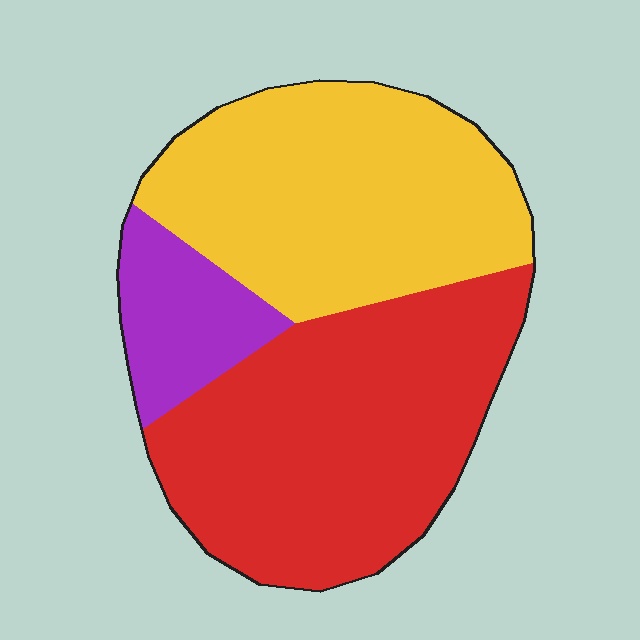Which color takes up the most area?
Red, at roughly 45%.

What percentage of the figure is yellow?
Yellow covers 41% of the figure.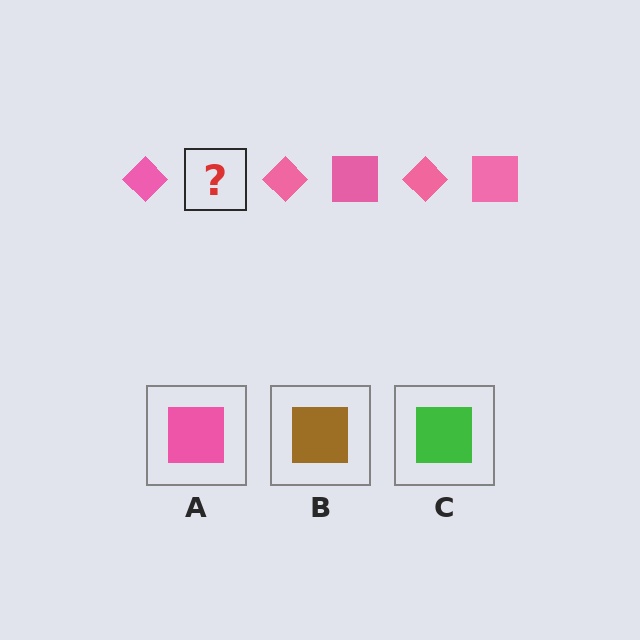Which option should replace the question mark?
Option A.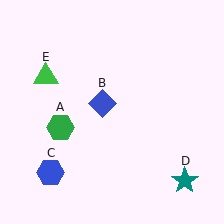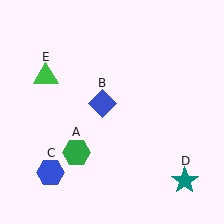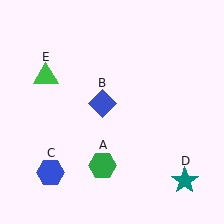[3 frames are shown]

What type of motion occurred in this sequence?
The green hexagon (object A) rotated counterclockwise around the center of the scene.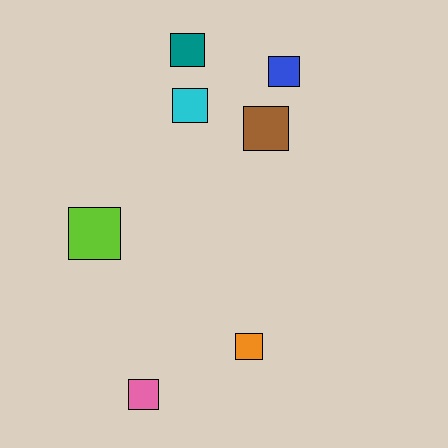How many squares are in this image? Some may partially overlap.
There are 7 squares.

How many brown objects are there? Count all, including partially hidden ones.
There is 1 brown object.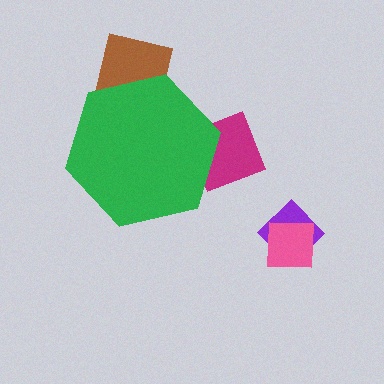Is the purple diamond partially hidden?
No, the purple diamond is fully visible.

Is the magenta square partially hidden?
Yes, the magenta square is partially hidden behind the green hexagon.